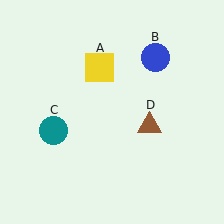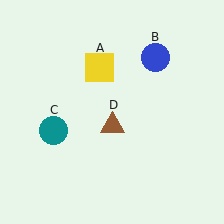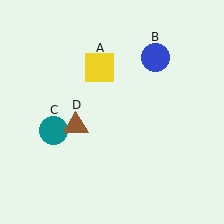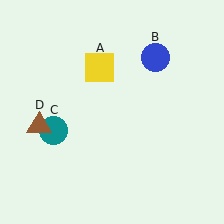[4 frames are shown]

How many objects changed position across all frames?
1 object changed position: brown triangle (object D).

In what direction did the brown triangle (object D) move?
The brown triangle (object D) moved left.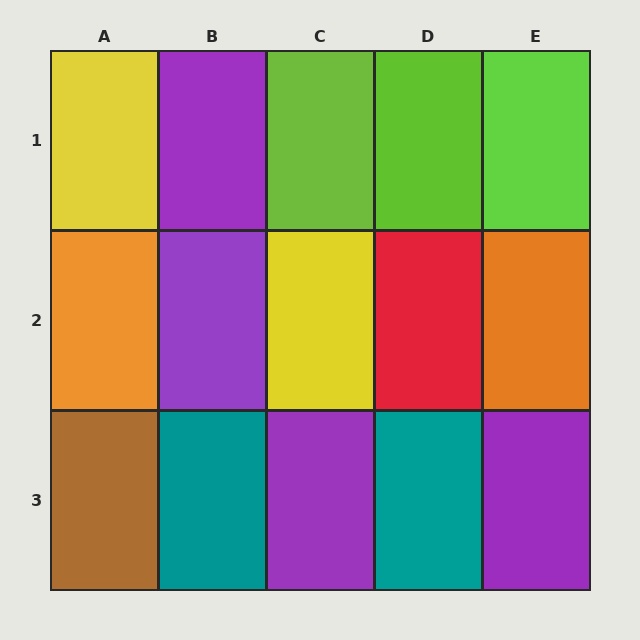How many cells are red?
1 cell is red.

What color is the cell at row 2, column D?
Red.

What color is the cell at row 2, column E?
Orange.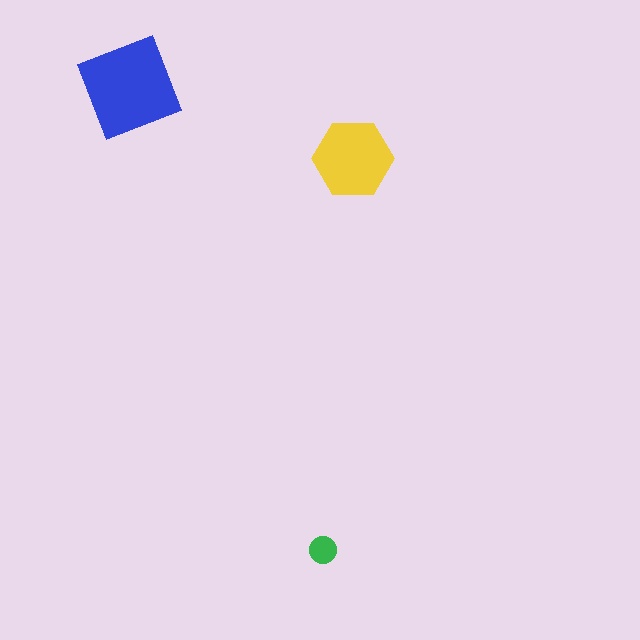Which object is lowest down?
The green circle is bottommost.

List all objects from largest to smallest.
The blue diamond, the yellow hexagon, the green circle.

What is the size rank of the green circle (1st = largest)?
3rd.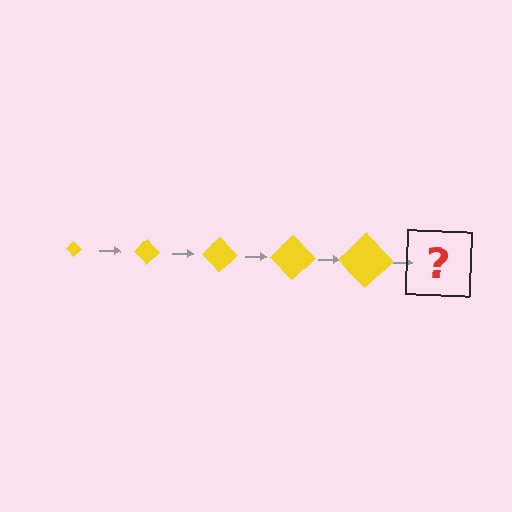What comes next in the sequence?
The next element should be a yellow diamond, larger than the previous one.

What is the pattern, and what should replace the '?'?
The pattern is that the diamond gets progressively larger each step. The '?' should be a yellow diamond, larger than the previous one.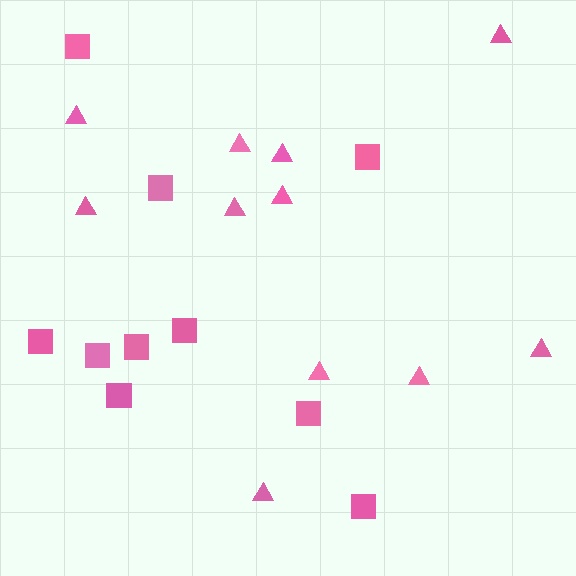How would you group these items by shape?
There are 2 groups: one group of triangles (11) and one group of squares (10).